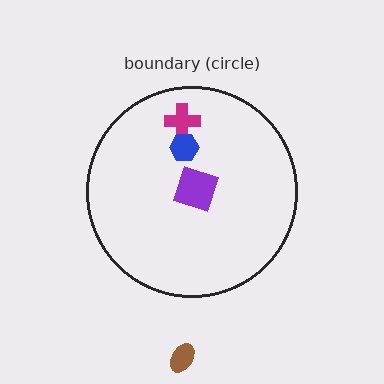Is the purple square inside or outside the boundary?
Inside.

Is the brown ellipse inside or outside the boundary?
Outside.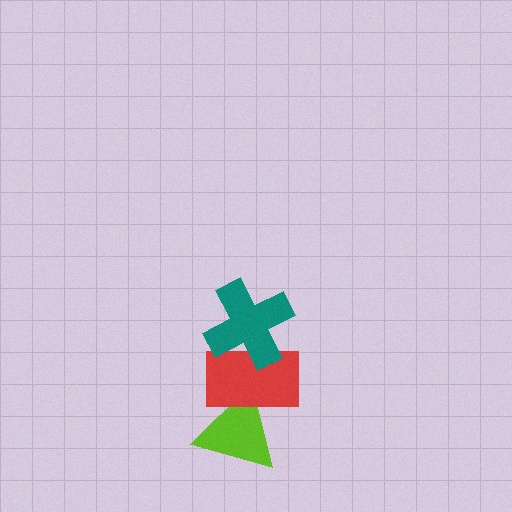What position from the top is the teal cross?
The teal cross is 1st from the top.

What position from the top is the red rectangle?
The red rectangle is 2nd from the top.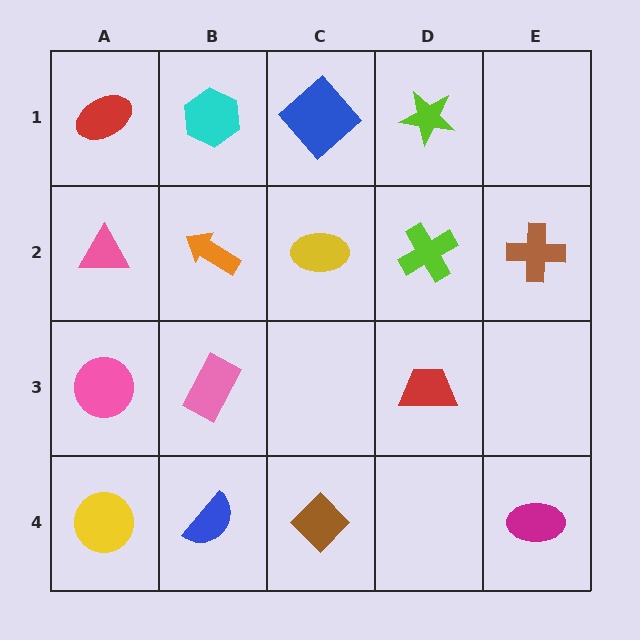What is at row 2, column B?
An orange arrow.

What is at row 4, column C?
A brown diamond.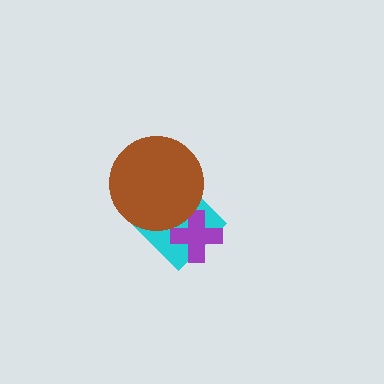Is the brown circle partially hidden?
No, no other shape covers it.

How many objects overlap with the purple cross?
1 object overlaps with the purple cross.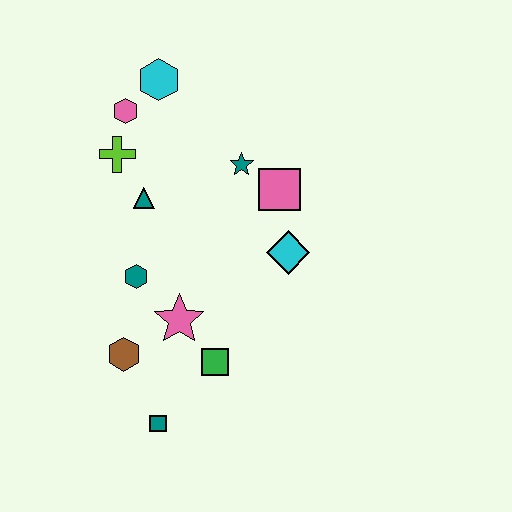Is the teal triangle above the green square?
Yes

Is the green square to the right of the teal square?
Yes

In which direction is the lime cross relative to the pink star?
The lime cross is above the pink star.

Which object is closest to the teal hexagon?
The pink star is closest to the teal hexagon.